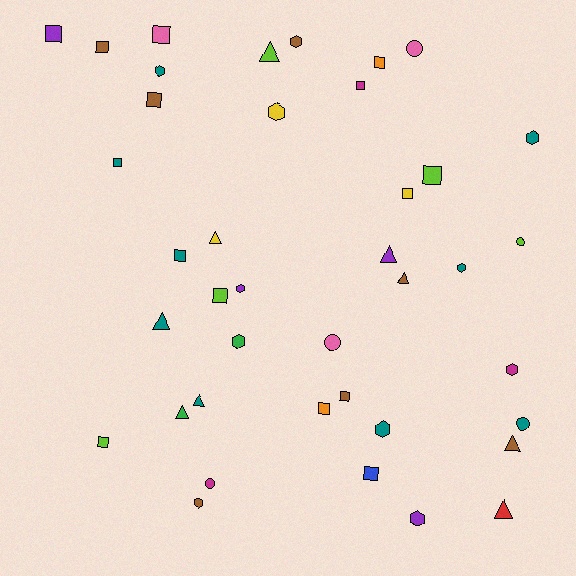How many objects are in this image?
There are 40 objects.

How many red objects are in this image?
There is 1 red object.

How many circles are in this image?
There are 5 circles.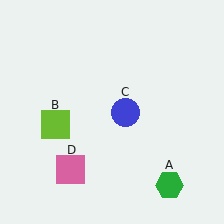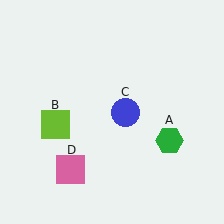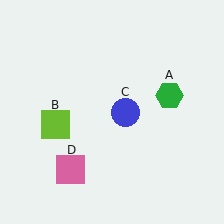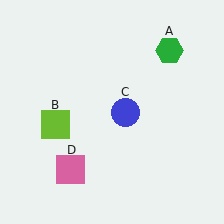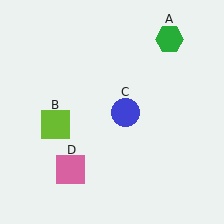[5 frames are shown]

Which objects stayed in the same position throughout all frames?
Lime square (object B) and blue circle (object C) and pink square (object D) remained stationary.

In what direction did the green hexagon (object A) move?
The green hexagon (object A) moved up.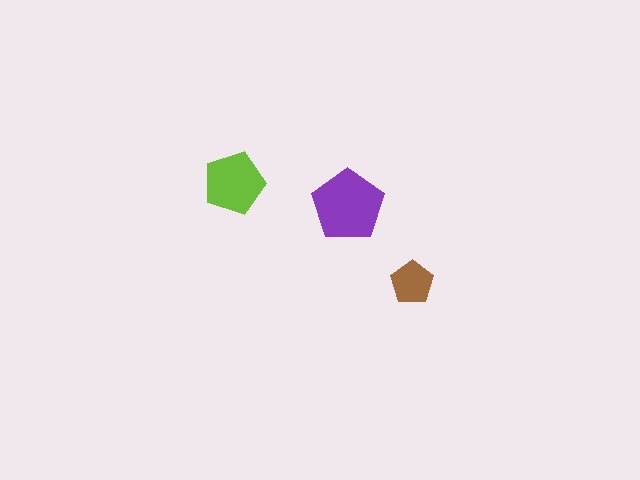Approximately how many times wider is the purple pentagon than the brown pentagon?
About 1.5 times wider.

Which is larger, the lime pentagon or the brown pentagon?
The lime one.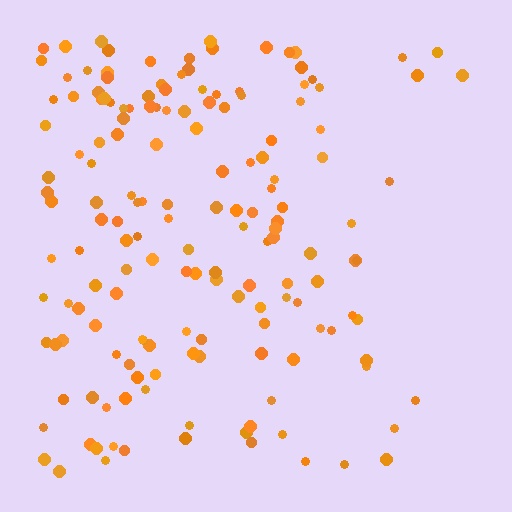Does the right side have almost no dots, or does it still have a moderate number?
Still a moderate number, just noticeably fewer than the left.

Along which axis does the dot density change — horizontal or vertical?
Horizontal.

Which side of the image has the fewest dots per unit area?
The right.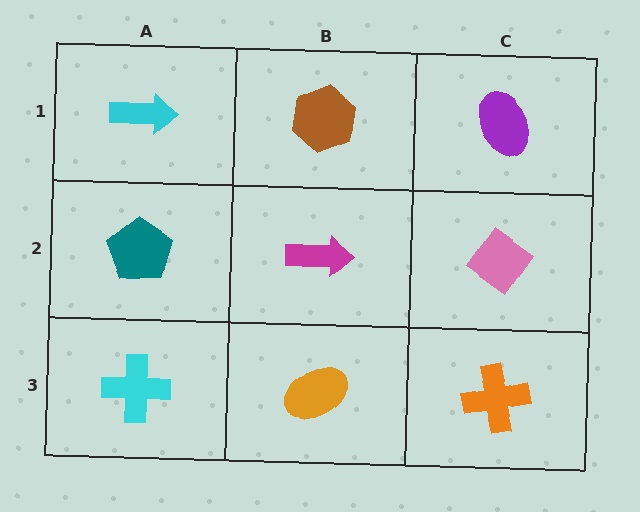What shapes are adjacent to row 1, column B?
A magenta arrow (row 2, column B), a cyan arrow (row 1, column A), a purple ellipse (row 1, column C).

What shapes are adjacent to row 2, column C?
A purple ellipse (row 1, column C), an orange cross (row 3, column C), a magenta arrow (row 2, column B).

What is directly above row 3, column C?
A pink diamond.